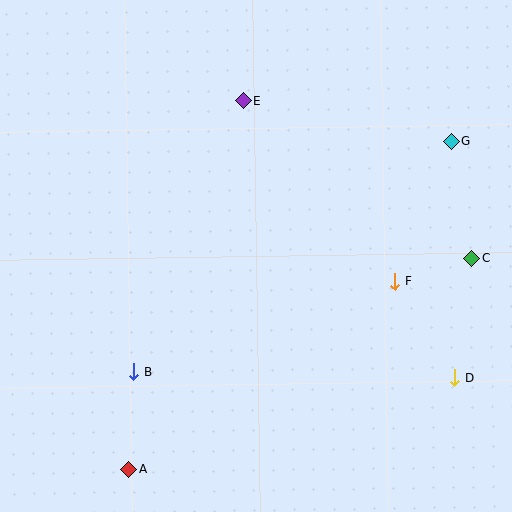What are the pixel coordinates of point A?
Point A is at (129, 469).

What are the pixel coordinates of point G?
Point G is at (452, 141).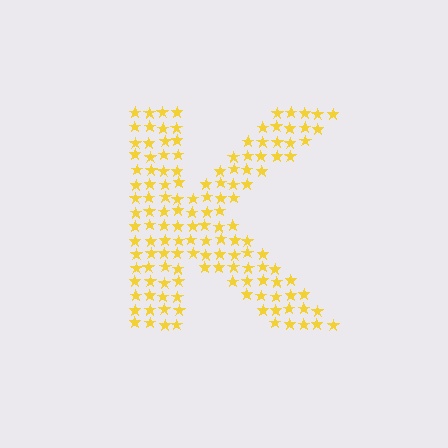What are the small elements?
The small elements are stars.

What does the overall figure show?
The overall figure shows the letter K.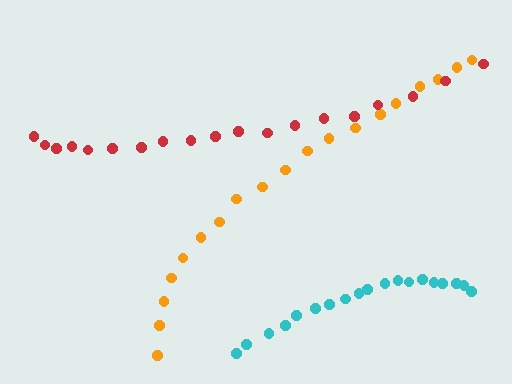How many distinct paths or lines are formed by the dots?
There are 3 distinct paths.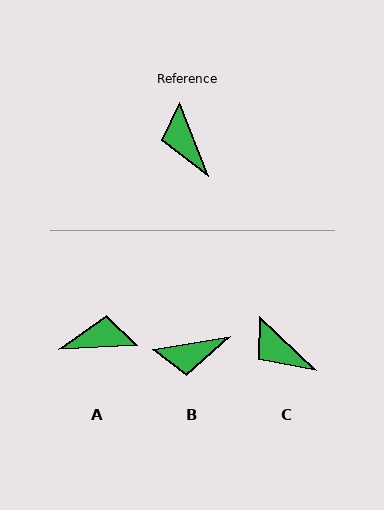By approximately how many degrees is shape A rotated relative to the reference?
Approximately 108 degrees clockwise.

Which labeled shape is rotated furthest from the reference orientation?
A, about 108 degrees away.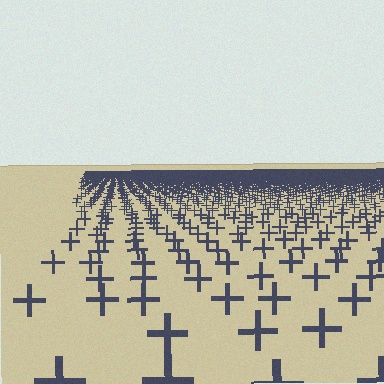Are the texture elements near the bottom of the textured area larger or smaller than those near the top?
Larger. Near the bottom, elements are closer to the viewer and appear at a bigger on-screen size.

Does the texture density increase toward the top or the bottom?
Density increases toward the top.